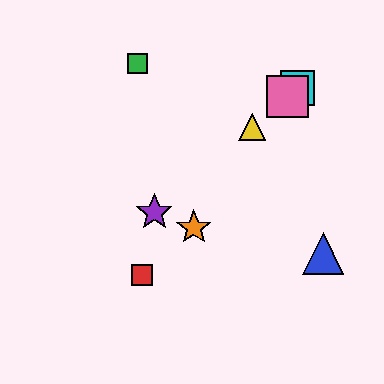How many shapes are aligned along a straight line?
4 shapes (the yellow triangle, the purple star, the cyan square, the pink square) are aligned along a straight line.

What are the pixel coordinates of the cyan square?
The cyan square is at (298, 88).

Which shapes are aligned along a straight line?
The yellow triangle, the purple star, the cyan square, the pink square are aligned along a straight line.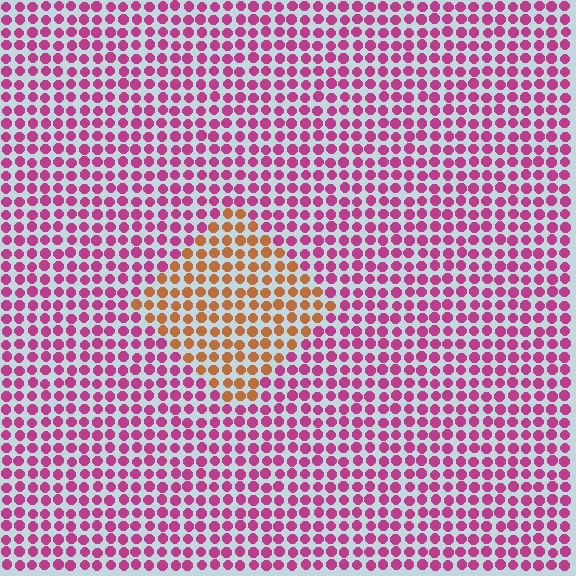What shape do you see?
I see a diamond.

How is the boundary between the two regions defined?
The boundary is defined purely by a slight shift in hue (about 60 degrees). Spacing, size, and orientation are identical on both sides.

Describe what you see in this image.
The image is filled with small magenta elements in a uniform arrangement. A diamond-shaped region is visible where the elements are tinted to a slightly different hue, forming a subtle color boundary.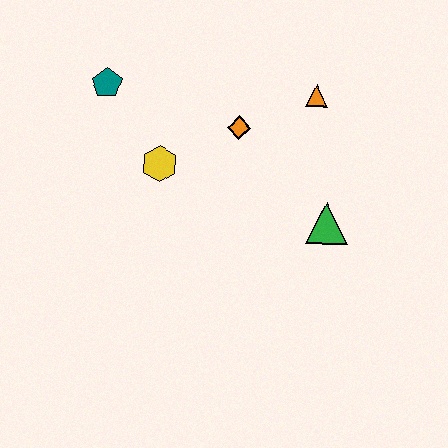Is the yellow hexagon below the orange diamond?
Yes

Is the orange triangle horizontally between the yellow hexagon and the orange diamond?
No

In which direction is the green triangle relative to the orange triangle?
The green triangle is below the orange triangle.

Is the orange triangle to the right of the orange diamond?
Yes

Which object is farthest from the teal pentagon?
The green triangle is farthest from the teal pentagon.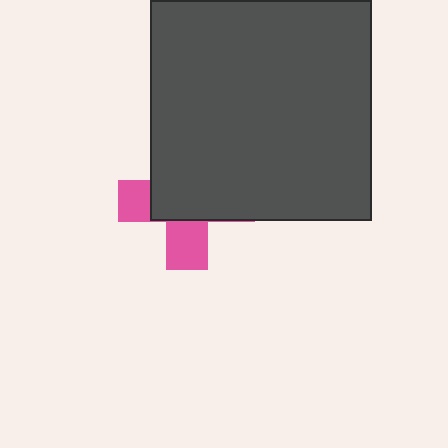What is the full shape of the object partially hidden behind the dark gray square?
The partially hidden object is a pink cross.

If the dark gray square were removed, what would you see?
You would see the complete pink cross.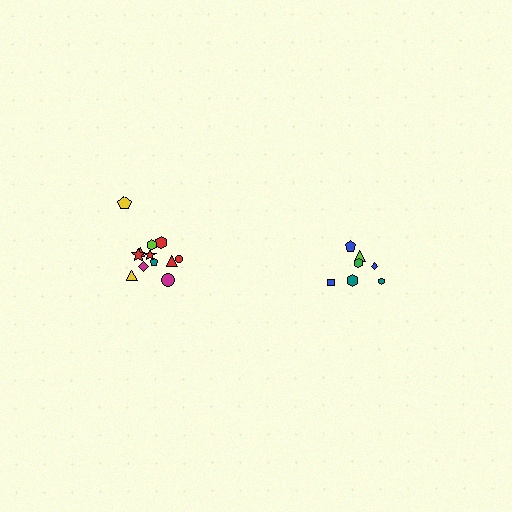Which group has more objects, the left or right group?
The left group.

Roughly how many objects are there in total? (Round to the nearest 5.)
Roughly 20 objects in total.